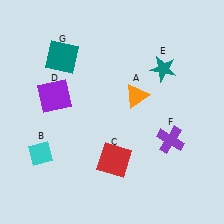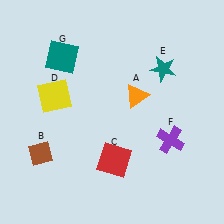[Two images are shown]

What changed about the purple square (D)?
In Image 1, D is purple. In Image 2, it changed to yellow.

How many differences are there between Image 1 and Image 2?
There are 2 differences between the two images.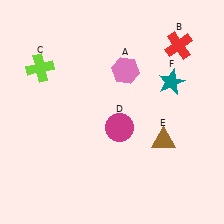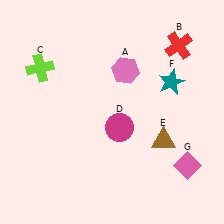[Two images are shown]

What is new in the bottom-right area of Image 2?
A pink diamond (G) was added in the bottom-right area of Image 2.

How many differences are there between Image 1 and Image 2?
There is 1 difference between the two images.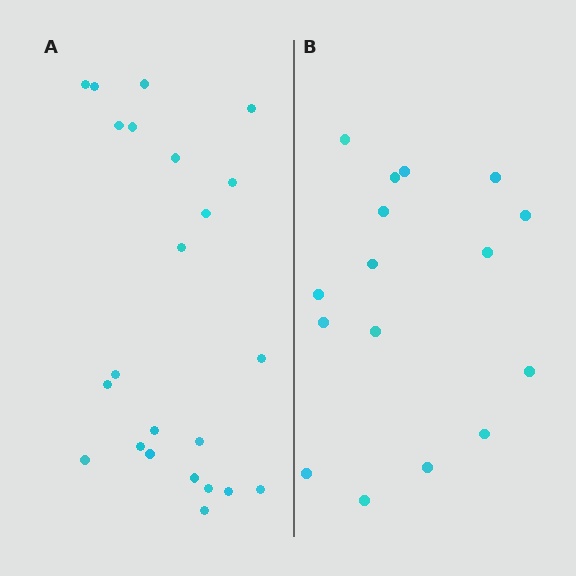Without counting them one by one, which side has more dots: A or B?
Region A (the left region) has more dots.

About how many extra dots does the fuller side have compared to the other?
Region A has roughly 8 or so more dots than region B.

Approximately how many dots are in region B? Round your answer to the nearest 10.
About 20 dots. (The exact count is 16, which rounds to 20.)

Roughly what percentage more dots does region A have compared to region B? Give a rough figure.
About 45% more.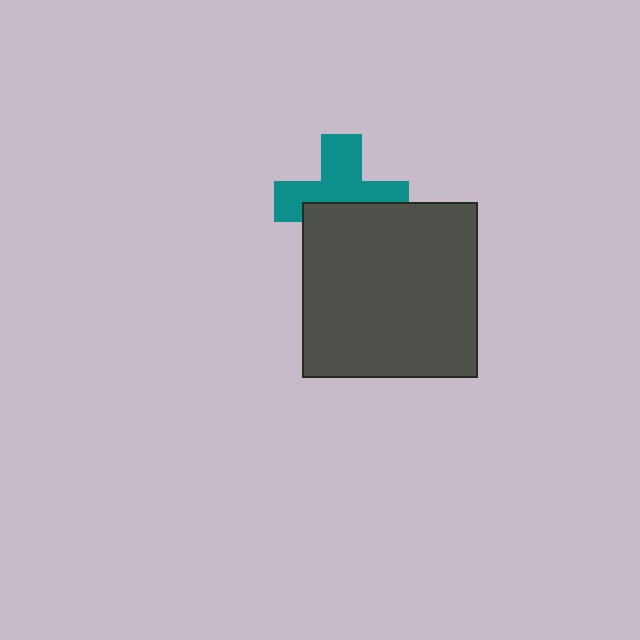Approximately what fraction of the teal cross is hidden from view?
Roughly 44% of the teal cross is hidden behind the dark gray square.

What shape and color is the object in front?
The object in front is a dark gray square.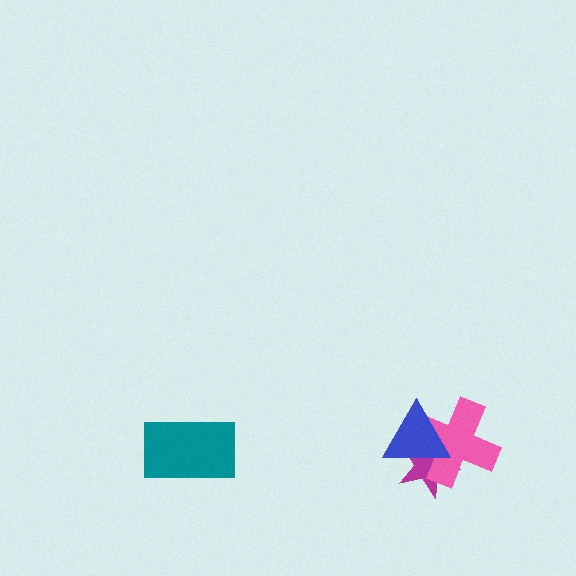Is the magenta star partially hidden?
Yes, it is partially covered by another shape.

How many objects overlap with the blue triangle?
2 objects overlap with the blue triangle.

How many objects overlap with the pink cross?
2 objects overlap with the pink cross.